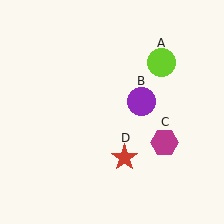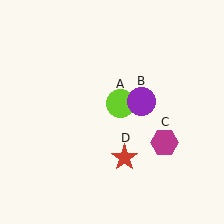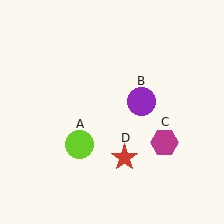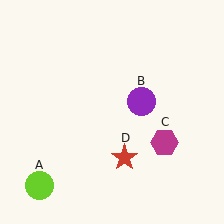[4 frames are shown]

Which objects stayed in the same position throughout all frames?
Purple circle (object B) and magenta hexagon (object C) and red star (object D) remained stationary.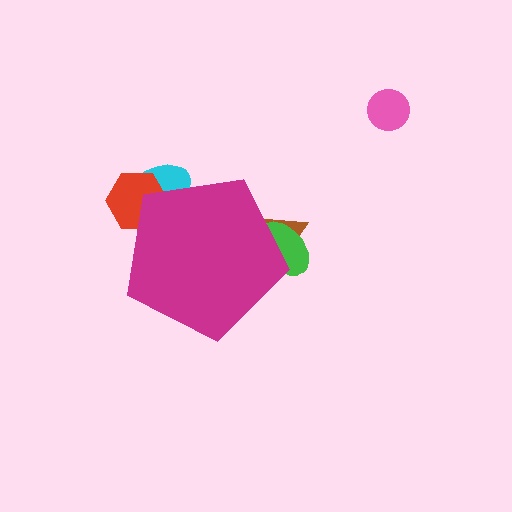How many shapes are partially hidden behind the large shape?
4 shapes are partially hidden.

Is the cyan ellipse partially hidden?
Yes, the cyan ellipse is partially hidden behind the magenta pentagon.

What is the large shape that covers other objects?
A magenta pentagon.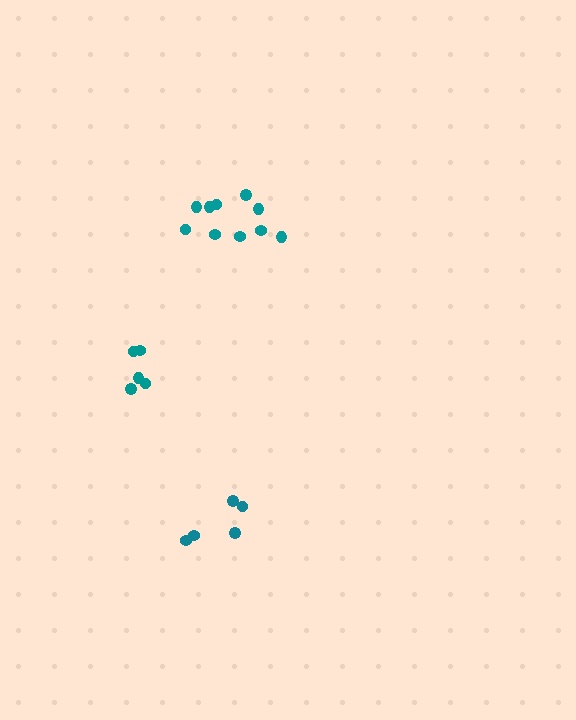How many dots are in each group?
Group 1: 5 dots, Group 2: 5 dots, Group 3: 10 dots (20 total).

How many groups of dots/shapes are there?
There are 3 groups.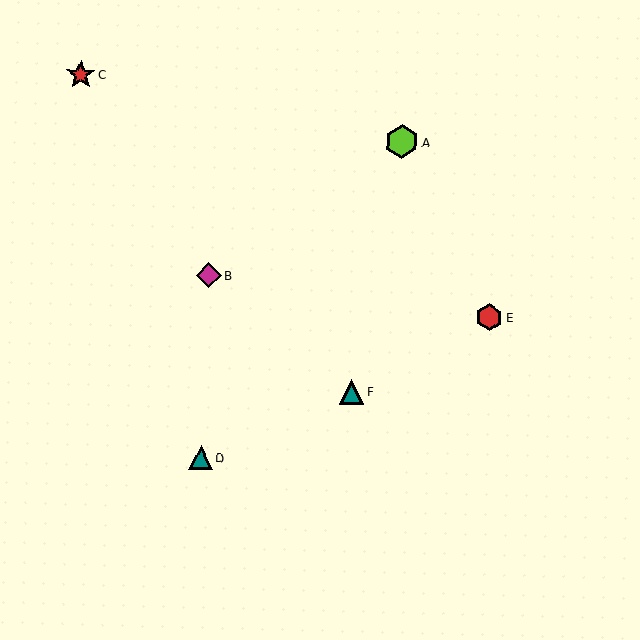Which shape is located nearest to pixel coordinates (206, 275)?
The magenta diamond (labeled B) at (209, 275) is nearest to that location.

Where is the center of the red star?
The center of the red star is at (81, 74).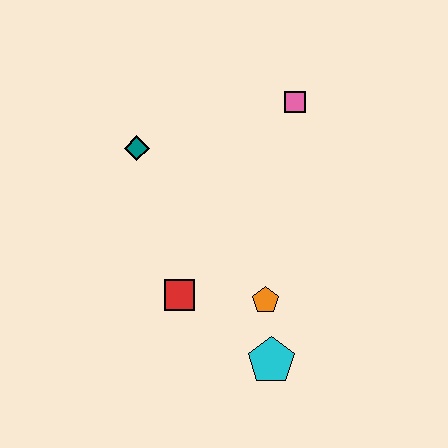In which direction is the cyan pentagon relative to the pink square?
The cyan pentagon is below the pink square.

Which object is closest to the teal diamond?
The red square is closest to the teal diamond.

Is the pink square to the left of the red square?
No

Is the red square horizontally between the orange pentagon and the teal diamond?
Yes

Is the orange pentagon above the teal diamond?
No